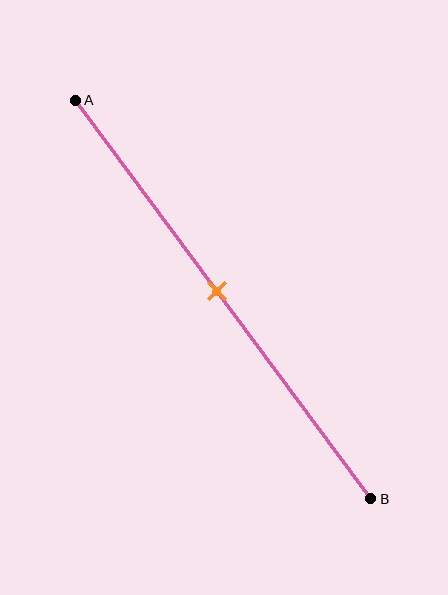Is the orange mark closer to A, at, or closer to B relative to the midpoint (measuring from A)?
The orange mark is approximately at the midpoint of segment AB.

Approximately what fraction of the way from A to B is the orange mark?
The orange mark is approximately 50% of the way from A to B.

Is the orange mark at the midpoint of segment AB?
Yes, the mark is approximately at the midpoint.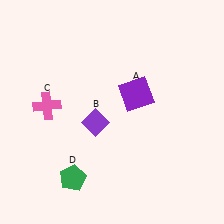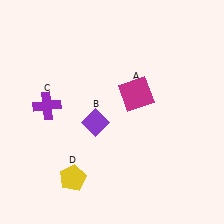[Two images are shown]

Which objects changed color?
A changed from purple to magenta. C changed from pink to purple. D changed from green to yellow.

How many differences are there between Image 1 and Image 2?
There are 3 differences between the two images.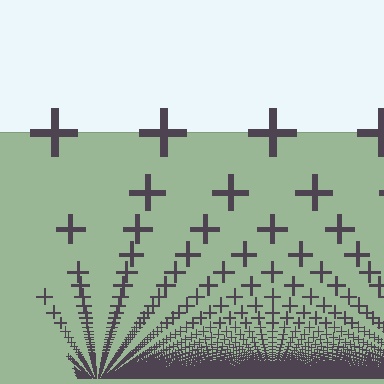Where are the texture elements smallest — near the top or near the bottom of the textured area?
Near the bottom.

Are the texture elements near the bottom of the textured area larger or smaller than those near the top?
Smaller. The gradient is inverted — elements near the bottom are smaller and denser.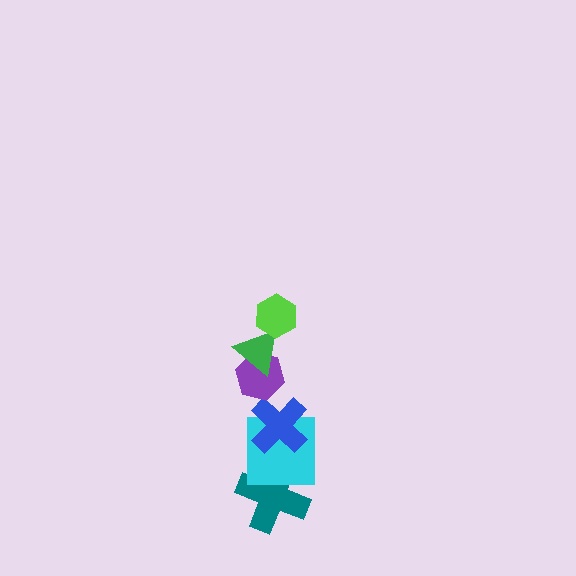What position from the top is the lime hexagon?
The lime hexagon is 1st from the top.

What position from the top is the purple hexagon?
The purple hexagon is 3rd from the top.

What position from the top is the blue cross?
The blue cross is 4th from the top.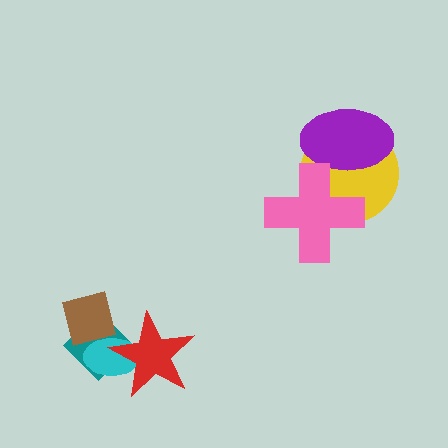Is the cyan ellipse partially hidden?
Yes, it is partially covered by another shape.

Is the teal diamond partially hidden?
Yes, it is partially covered by another shape.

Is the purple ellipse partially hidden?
Yes, it is partially covered by another shape.